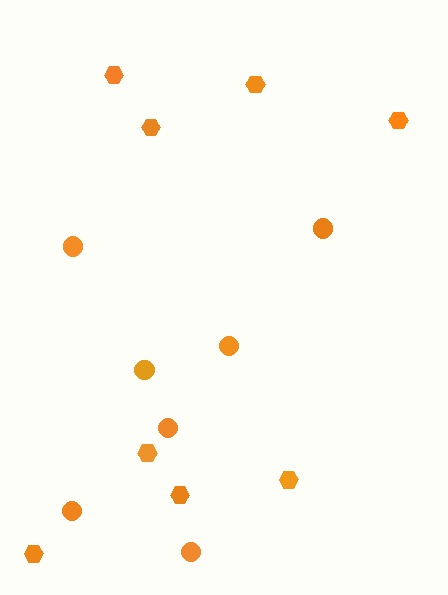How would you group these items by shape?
There are 2 groups: one group of circles (7) and one group of hexagons (8).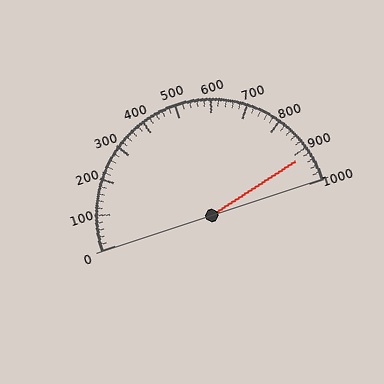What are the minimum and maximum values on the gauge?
The gauge ranges from 0 to 1000.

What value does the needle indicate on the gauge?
The needle indicates approximately 920.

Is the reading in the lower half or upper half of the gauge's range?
The reading is in the upper half of the range (0 to 1000).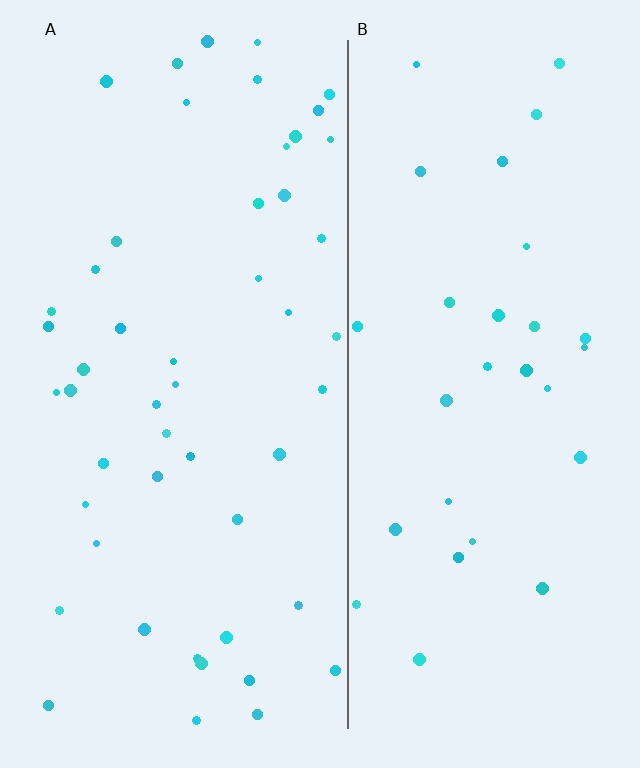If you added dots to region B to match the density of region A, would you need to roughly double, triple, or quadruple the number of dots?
Approximately double.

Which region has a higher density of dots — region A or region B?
A (the left).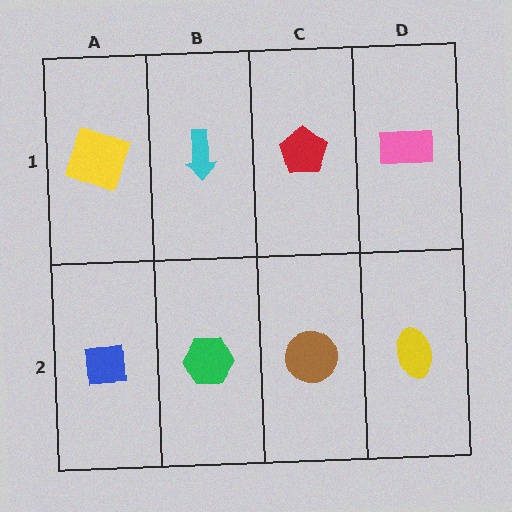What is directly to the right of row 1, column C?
A pink rectangle.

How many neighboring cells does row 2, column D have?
2.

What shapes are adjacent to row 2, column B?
A cyan arrow (row 1, column B), a blue square (row 2, column A), a brown circle (row 2, column C).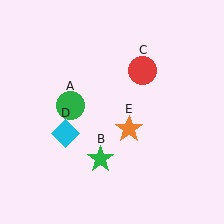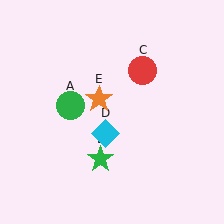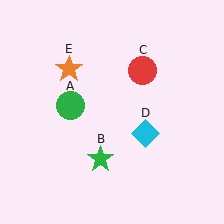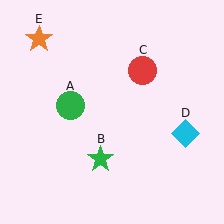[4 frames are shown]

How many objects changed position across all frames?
2 objects changed position: cyan diamond (object D), orange star (object E).